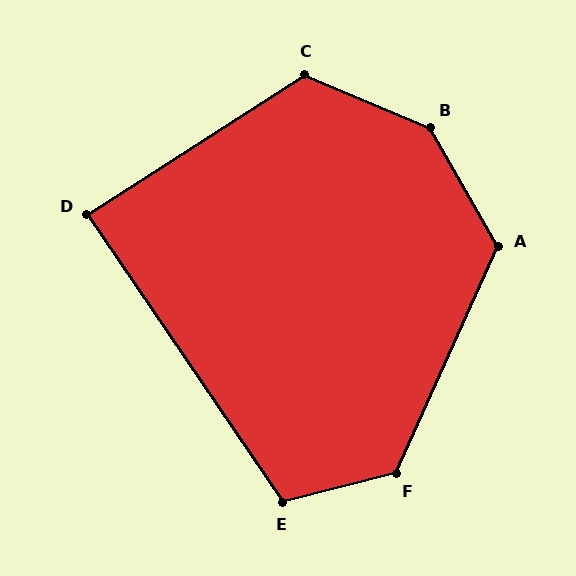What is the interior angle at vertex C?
Approximately 124 degrees (obtuse).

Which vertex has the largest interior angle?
B, at approximately 143 degrees.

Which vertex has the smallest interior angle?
D, at approximately 89 degrees.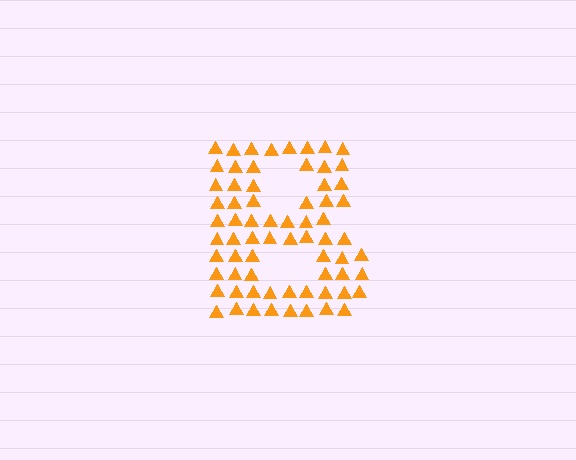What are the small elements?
The small elements are triangles.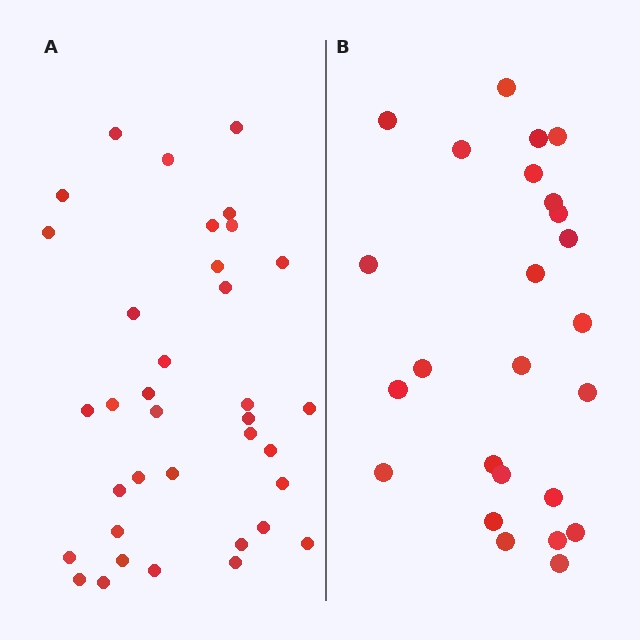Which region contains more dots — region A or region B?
Region A (the left region) has more dots.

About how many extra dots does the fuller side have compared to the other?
Region A has roughly 12 or so more dots than region B.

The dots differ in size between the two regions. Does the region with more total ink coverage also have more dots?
No. Region B has more total ink coverage because its dots are larger, but region A actually contains more individual dots. Total area can be misleading — the number of items is what matters here.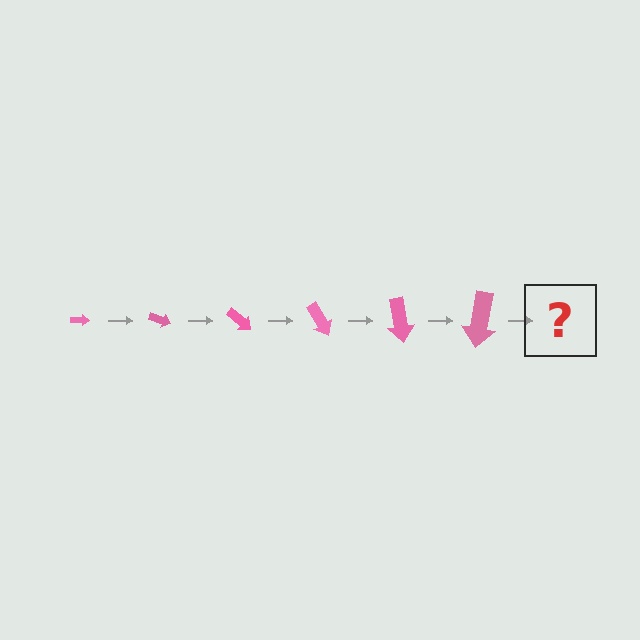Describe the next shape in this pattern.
It should be an arrow, larger than the previous one and rotated 120 degrees from the start.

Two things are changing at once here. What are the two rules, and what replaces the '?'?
The two rules are that the arrow grows larger each step and it rotates 20 degrees each step. The '?' should be an arrow, larger than the previous one and rotated 120 degrees from the start.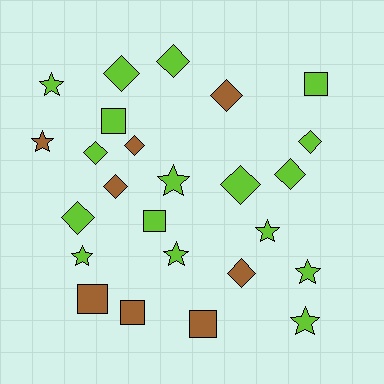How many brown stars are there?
There is 1 brown star.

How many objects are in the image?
There are 25 objects.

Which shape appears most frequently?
Diamond, with 11 objects.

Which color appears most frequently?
Lime, with 17 objects.